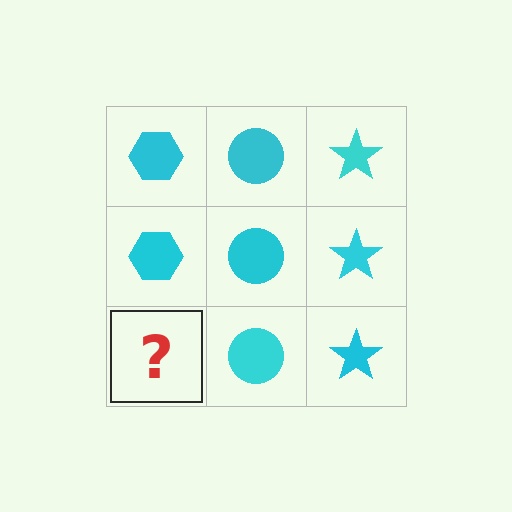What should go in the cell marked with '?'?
The missing cell should contain a cyan hexagon.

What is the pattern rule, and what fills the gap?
The rule is that each column has a consistent shape. The gap should be filled with a cyan hexagon.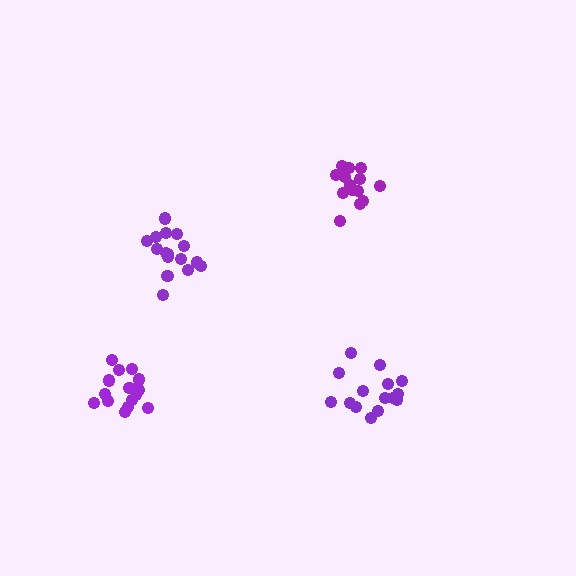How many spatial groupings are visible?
There are 4 spatial groupings.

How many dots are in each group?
Group 1: 16 dots, Group 2: 14 dots, Group 3: 16 dots, Group 4: 15 dots (61 total).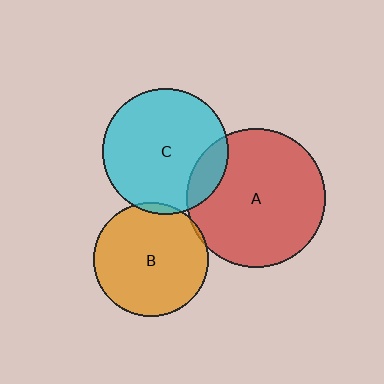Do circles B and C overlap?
Yes.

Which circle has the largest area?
Circle A (red).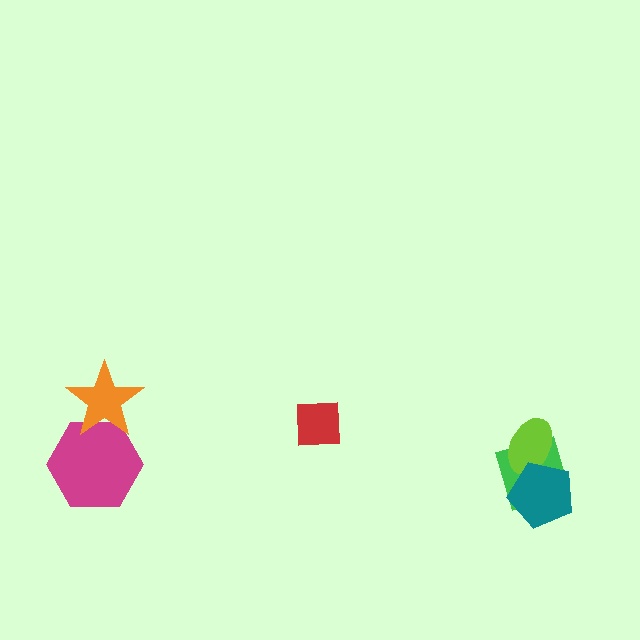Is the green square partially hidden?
Yes, it is partially covered by another shape.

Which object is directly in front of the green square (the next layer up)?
The lime ellipse is directly in front of the green square.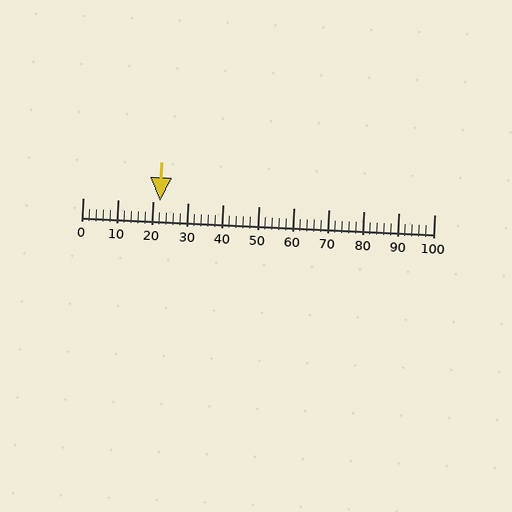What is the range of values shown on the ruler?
The ruler shows values from 0 to 100.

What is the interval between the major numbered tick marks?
The major tick marks are spaced 10 units apart.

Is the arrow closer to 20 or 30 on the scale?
The arrow is closer to 20.